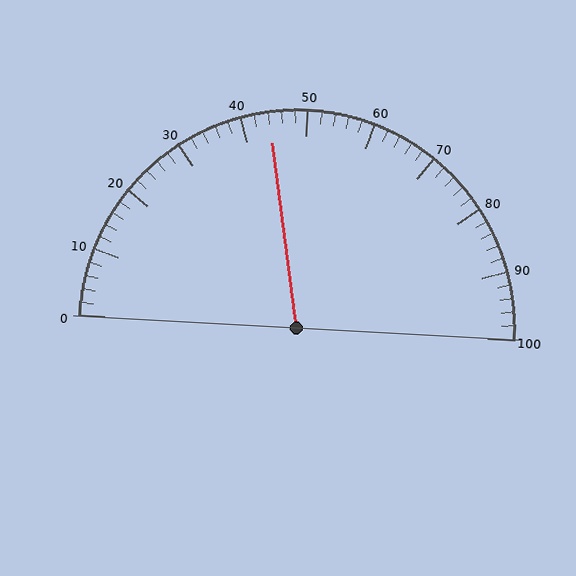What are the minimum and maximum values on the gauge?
The gauge ranges from 0 to 100.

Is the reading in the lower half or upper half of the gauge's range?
The reading is in the lower half of the range (0 to 100).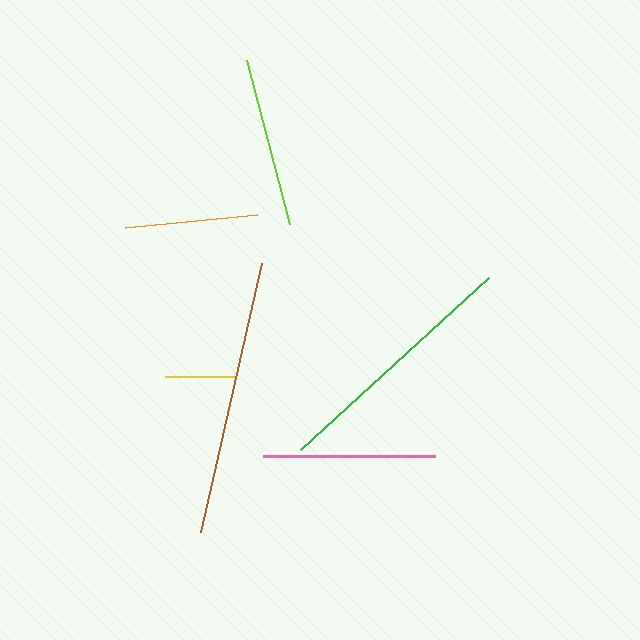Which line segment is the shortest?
The yellow line is the shortest at approximately 68 pixels.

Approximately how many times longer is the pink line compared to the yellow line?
The pink line is approximately 2.5 times the length of the yellow line.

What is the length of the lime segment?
The lime segment is approximately 170 pixels long.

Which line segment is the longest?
The brown line is the longest at approximately 275 pixels.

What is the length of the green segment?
The green segment is approximately 255 pixels long.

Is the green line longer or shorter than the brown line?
The brown line is longer than the green line.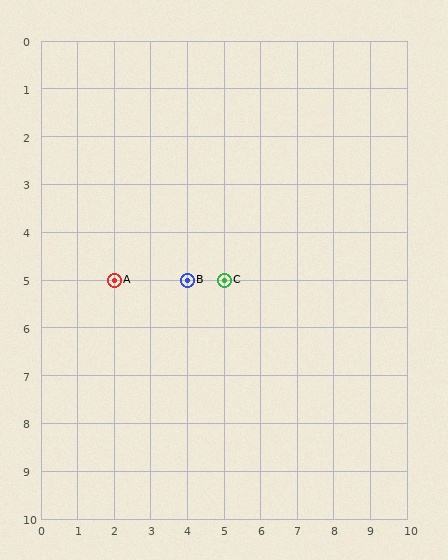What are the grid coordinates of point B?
Point B is at grid coordinates (4, 5).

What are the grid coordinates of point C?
Point C is at grid coordinates (5, 5).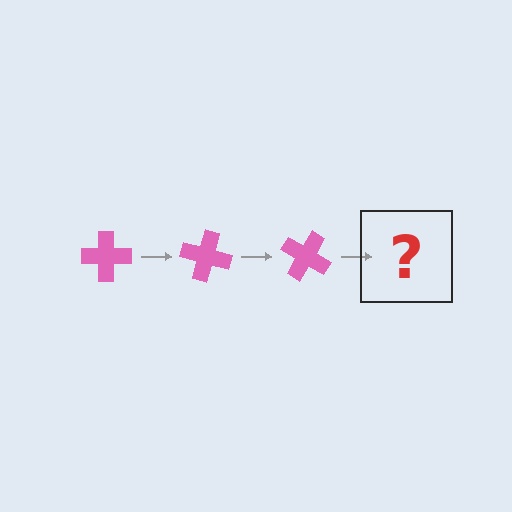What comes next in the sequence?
The next element should be a pink cross rotated 45 degrees.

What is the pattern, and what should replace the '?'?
The pattern is that the cross rotates 15 degrees each step. The '?' should be a pink cross rotated 45 degrees.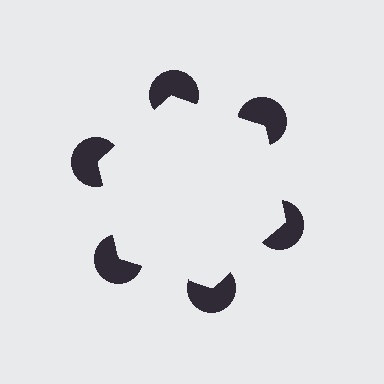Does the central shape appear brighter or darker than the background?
It typically appears slightly brighter than the background, even though no actual brightness change is drawn.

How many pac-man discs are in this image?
There are 6 — one at each vertex of the illusory hexagon.